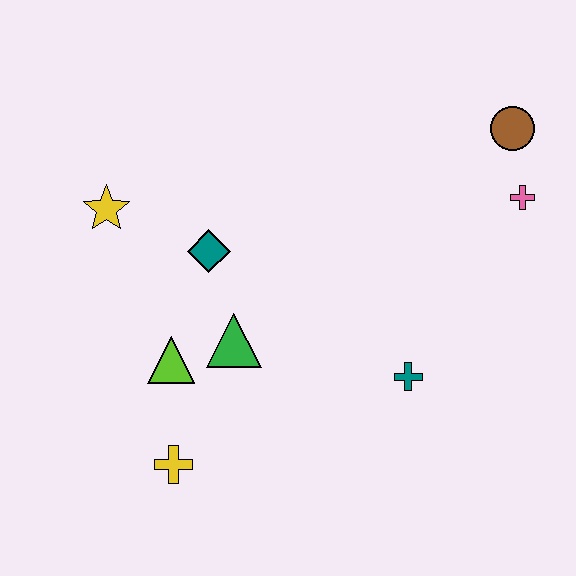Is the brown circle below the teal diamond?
No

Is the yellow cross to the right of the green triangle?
No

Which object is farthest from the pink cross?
The yellow cross is farthest from the pink cross.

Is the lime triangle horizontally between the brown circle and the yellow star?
Yes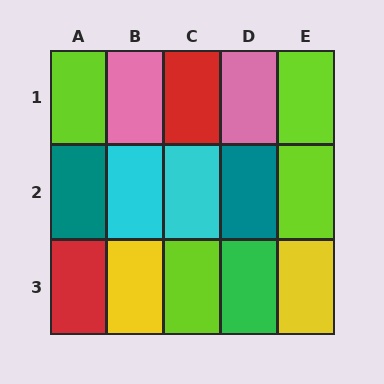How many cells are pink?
2 cells are pink.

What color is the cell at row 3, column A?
Red.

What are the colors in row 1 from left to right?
Lime, pink, red, pink, lime.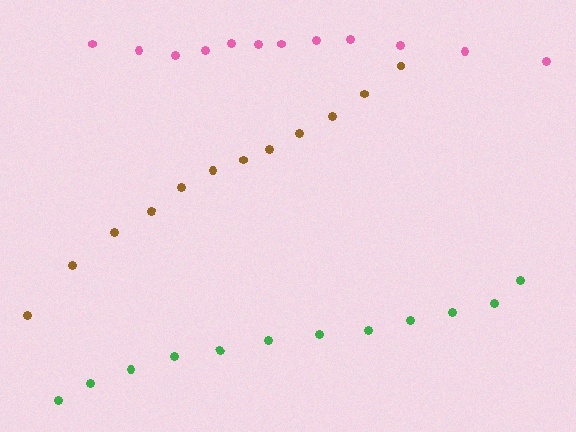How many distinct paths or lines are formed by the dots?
There are 3 distinct paths.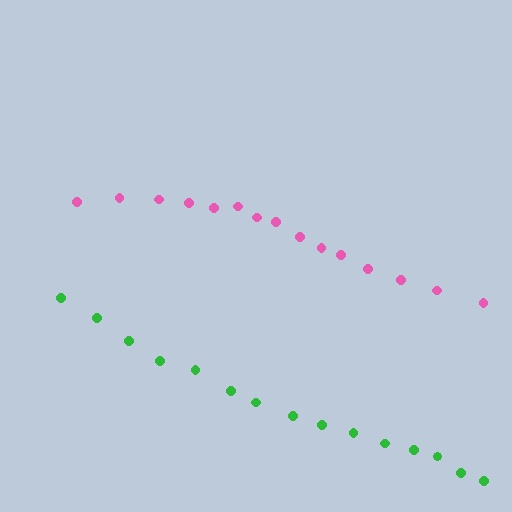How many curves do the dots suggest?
There are 2 distinct paths.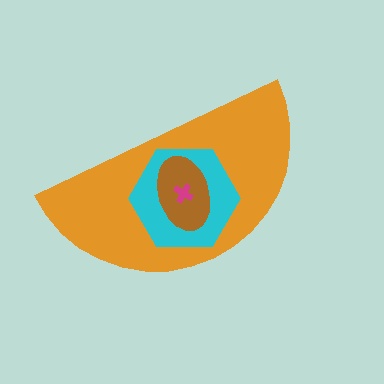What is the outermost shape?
The orange semicircle.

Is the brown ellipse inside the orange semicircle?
Yes.